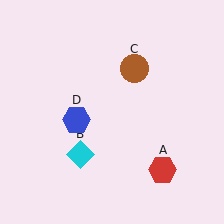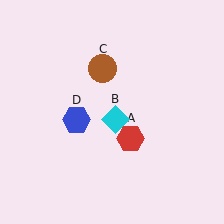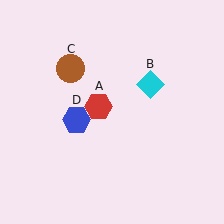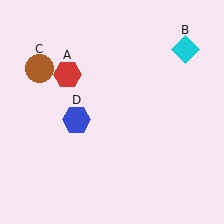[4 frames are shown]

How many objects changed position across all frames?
3 objects changed position: red hexagon (object A), cyan diamond (object B), brown circle (object C).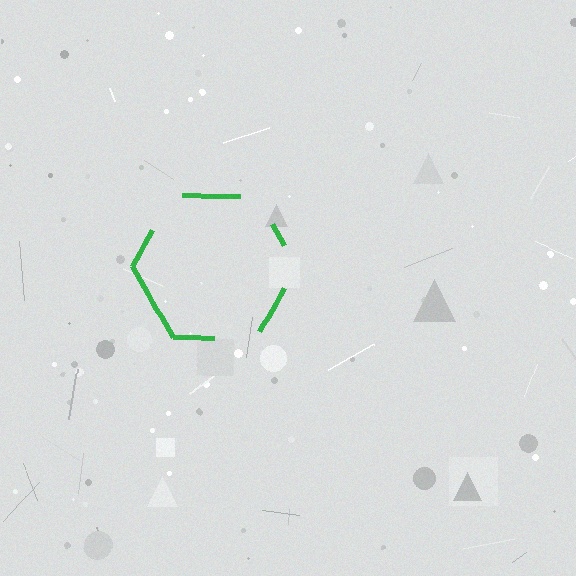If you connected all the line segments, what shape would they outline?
They would outline a hexagon.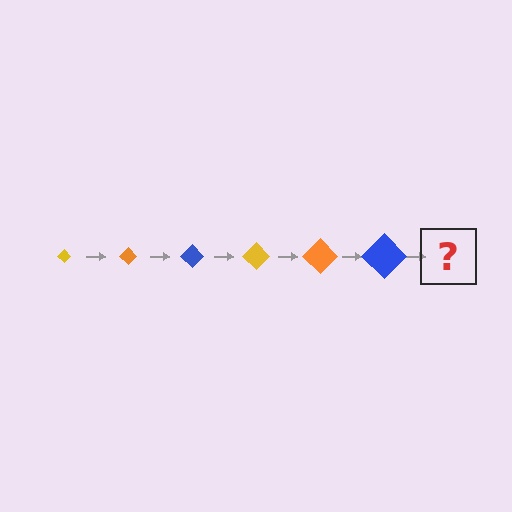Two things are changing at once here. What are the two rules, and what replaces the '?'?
The two rules are that the diamond grows larger each step and the color cycles through yellow, orange, and blue. The '?' should be a yellow diamond, larger than the previous one.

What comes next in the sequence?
The next element should be a yellow diamond, larger than the previous one.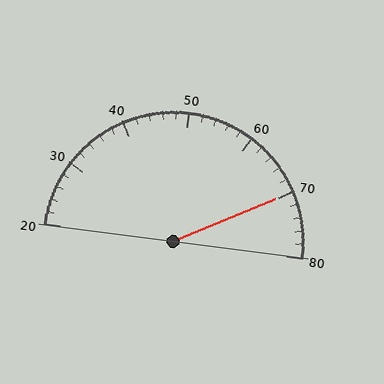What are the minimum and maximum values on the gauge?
The gauge ranges from 20 to 80.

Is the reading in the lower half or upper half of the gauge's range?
The reading is in the upper half of the range (20 to 80).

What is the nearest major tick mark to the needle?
The nearest major tick mark is 70.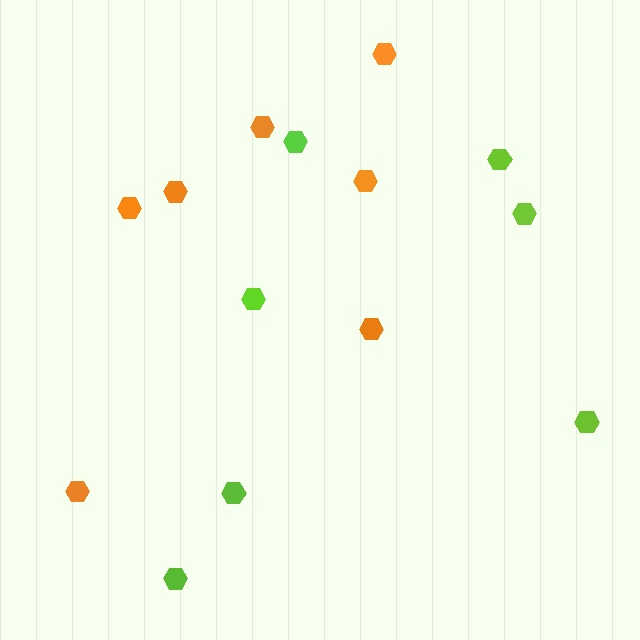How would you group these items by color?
There are 2 groups: one group of orange hexagons (7) and one group of lime hexagons (7).